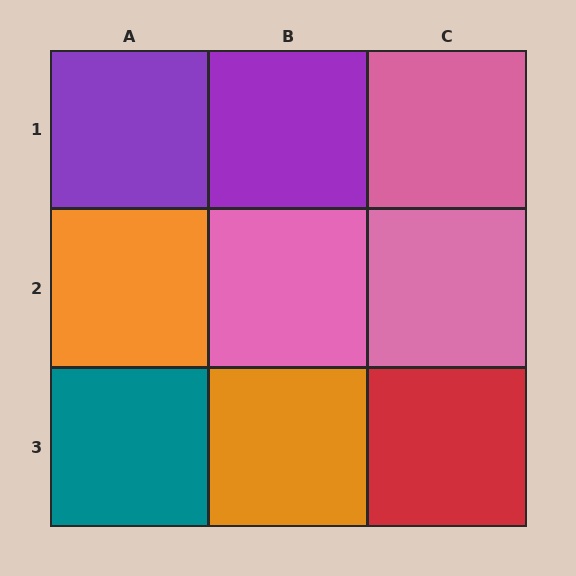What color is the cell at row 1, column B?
Purple.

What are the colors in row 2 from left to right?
Orange, pink, pink.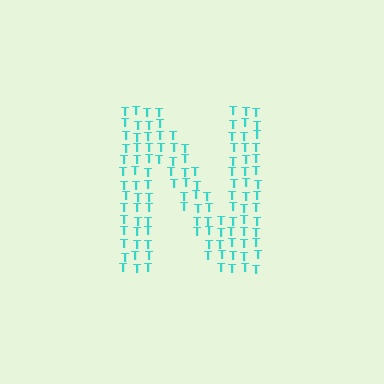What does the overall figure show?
The overall figure shows the letter N.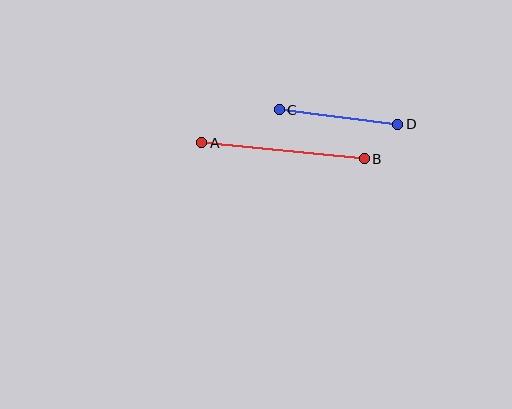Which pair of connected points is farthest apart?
Points A and B are farthest apart.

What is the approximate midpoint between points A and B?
The midpoint is at approximately (283, 151) pixels.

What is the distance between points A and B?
The distance is approximately 163 pixels.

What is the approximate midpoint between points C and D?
The midpoint is at approximately (339, 117) pixels.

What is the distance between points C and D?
The distance is approximately 120 pixels.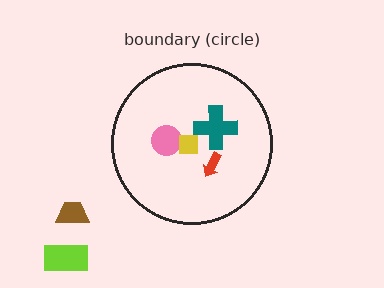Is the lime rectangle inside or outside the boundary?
Outside.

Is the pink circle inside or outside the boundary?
Inside.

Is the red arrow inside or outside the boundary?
Inside.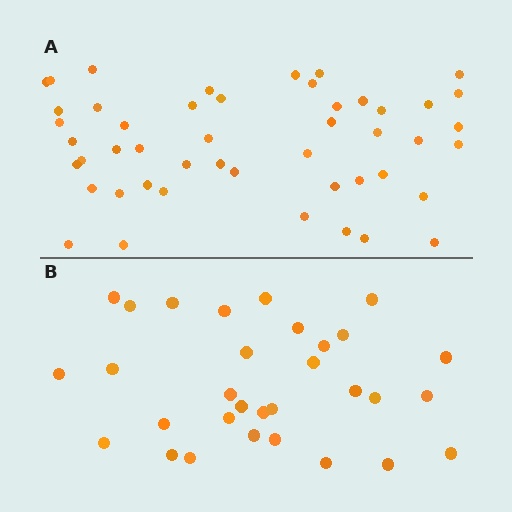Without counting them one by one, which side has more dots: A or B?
Region A (the top region) has more dots.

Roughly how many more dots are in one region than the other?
Region A has approximately 15 more dots than region B.